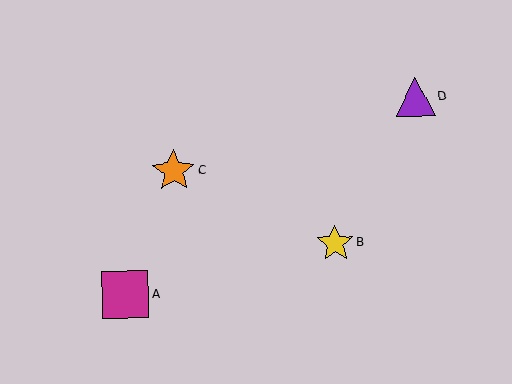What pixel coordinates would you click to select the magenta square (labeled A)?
Click at (125, 294) to select the magenta square A.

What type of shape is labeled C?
Shape C is an orange star.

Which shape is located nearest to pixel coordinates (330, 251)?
The yellow star (labeled B) at (335, 243) is nearest to that location.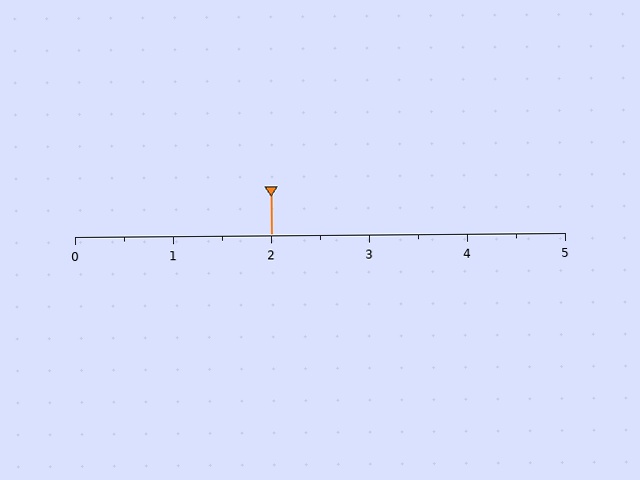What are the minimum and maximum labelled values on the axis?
The axis runs from 0 to 5.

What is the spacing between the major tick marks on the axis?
The major ticks are spaced 1 apart.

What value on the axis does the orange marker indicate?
The marker indicates approximately 2.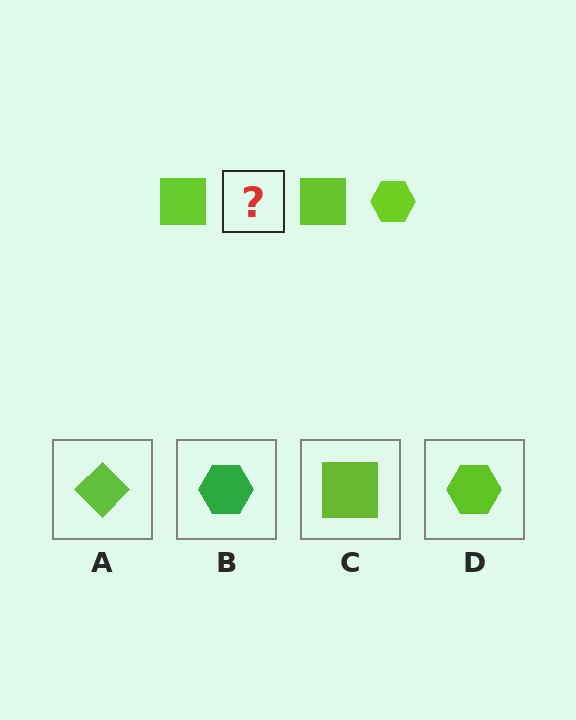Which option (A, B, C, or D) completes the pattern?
D.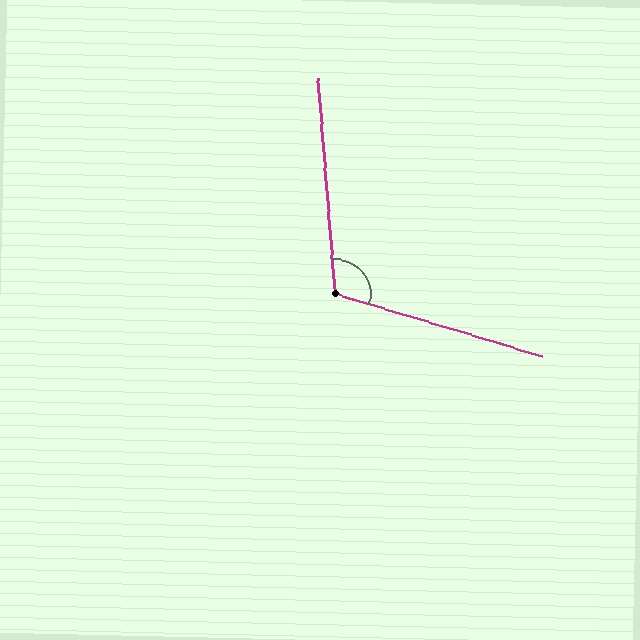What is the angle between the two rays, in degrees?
Approximately 111 degrees.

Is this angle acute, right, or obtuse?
It is obtuse.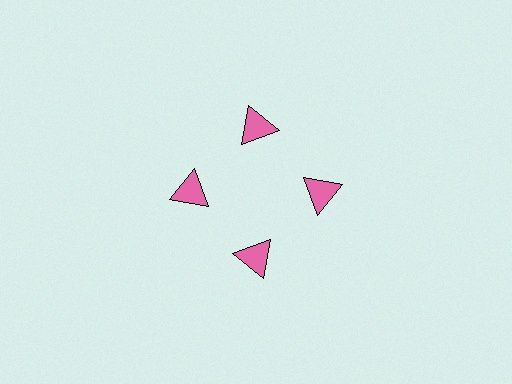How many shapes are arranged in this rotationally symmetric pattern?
There are 4 shapes, arranged in 4 groups of 1.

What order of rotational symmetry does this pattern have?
This pattern has 4-fold rotational symmetry.